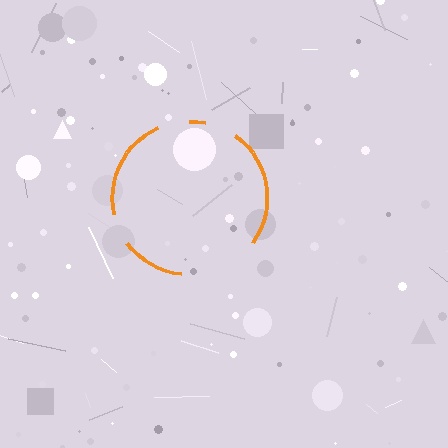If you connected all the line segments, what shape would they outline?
They would outline a circle.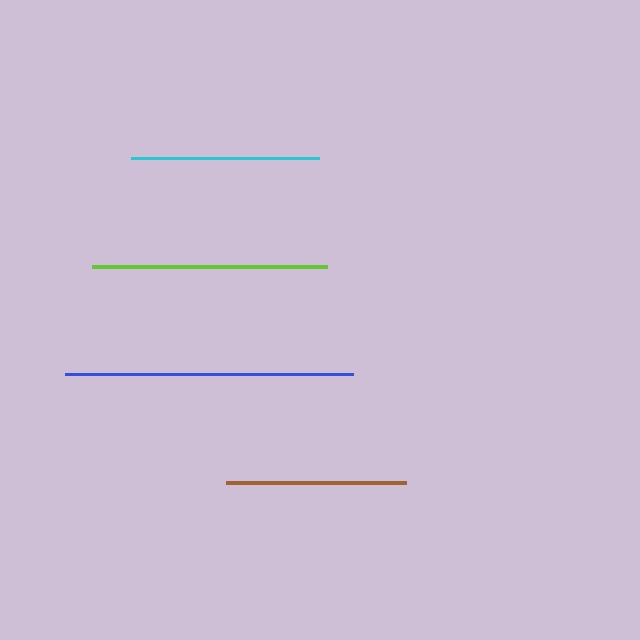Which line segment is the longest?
The blue line is the longest at approximately 288 pixels.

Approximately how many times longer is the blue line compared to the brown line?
The blue line is approximately 1.6 times the length of the brown line.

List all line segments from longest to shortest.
From longest to shortest: blue, lime, cyan, brown.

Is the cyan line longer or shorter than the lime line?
The lime line is longer than the cyan line.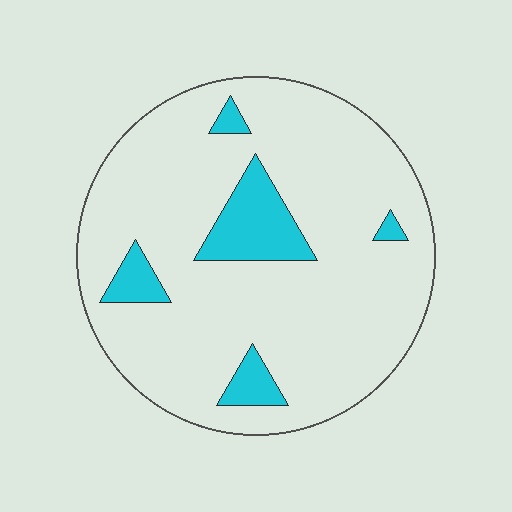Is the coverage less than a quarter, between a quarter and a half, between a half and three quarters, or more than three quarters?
Less than a quarter.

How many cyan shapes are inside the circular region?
5.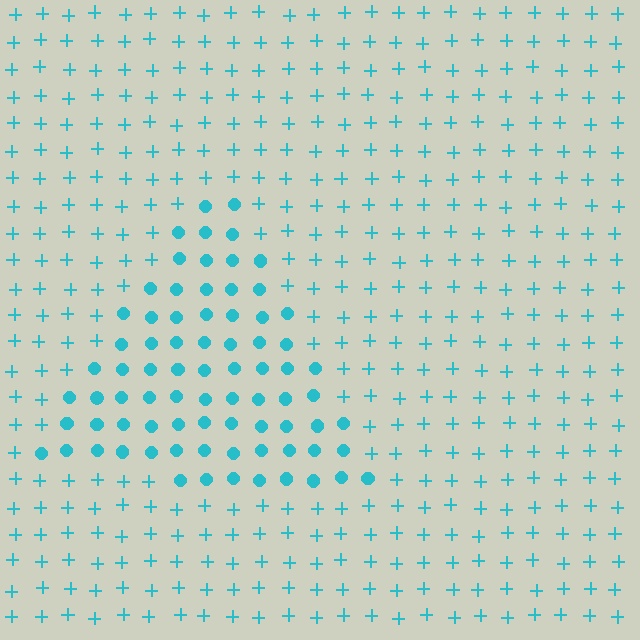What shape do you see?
I see a triangle.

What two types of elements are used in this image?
The image uses circles inside the triangle region and plus signs outside it.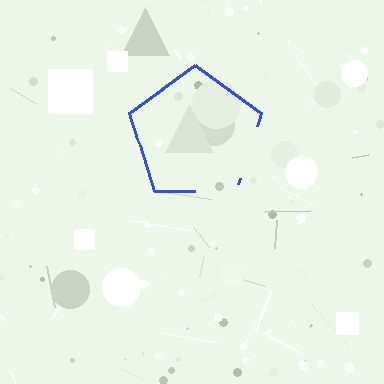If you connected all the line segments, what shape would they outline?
They would outline a pentagon.